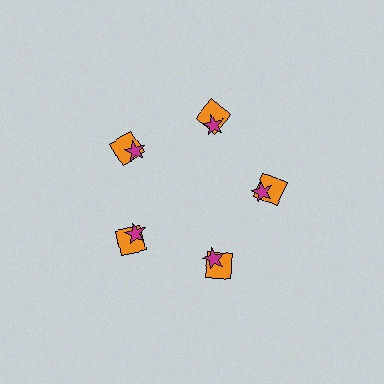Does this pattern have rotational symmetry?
Yes, this pattern has 5-fold rotational symmetry. It looks the same after rotating 72 degrees around the center.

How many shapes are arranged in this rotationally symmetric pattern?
There are 10 shapes, arranged in 5 groups of 2.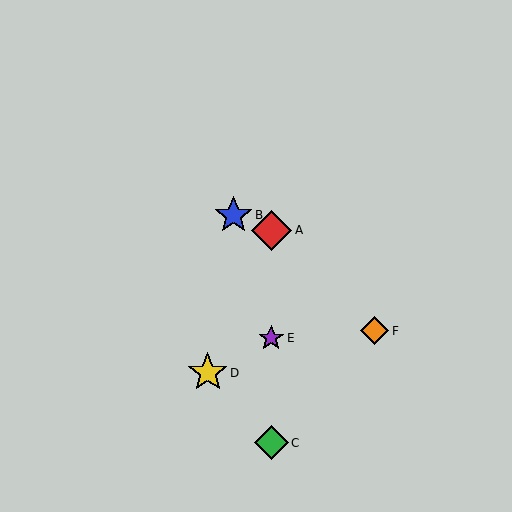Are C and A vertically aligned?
Yes, both are at x≈271.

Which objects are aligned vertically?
Objects A, C, E are aligned vertically.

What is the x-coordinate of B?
Object B is at x≈233.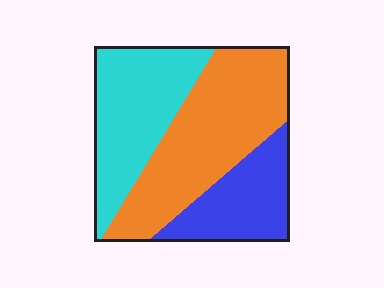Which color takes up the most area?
Orange, at roughly 45%.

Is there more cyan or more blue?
Cyan.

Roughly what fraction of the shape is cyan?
Cyan takes up between a sixth and a third of the shape.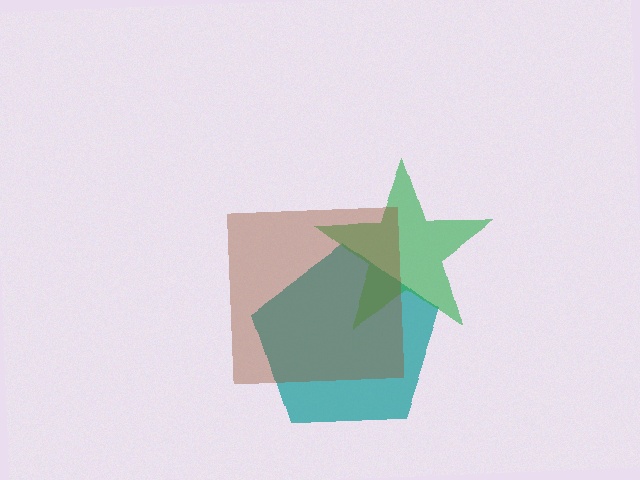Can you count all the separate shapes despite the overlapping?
Yes, there are 3 separate shapes.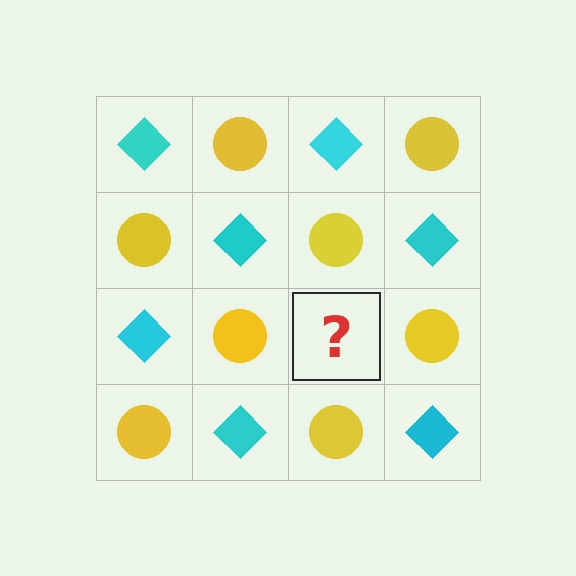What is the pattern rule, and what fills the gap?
The rule is that it alternates cyan diamond and yellow circle in a checkerboard pattern. The gap should be filled with a cyan diamond.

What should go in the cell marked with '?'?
The missing cell should contain a cyan diamond.